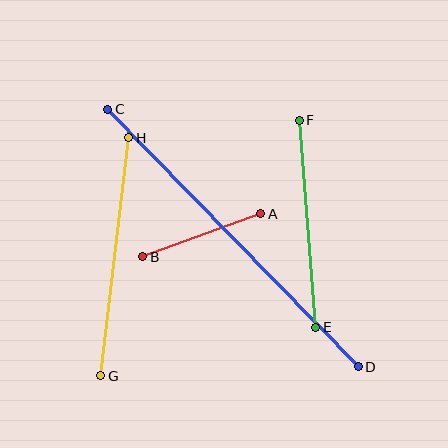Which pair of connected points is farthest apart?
Points C and D are farthest apart.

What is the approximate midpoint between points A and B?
The midpoint is at approximately (202, 235) pixels.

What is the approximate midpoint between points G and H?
The midpoint is at approximately (115, 257) pixels.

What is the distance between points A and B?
The distance is approximately 126 pixels.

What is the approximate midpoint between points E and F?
The midpoint is at approximately (308, 224) pixels.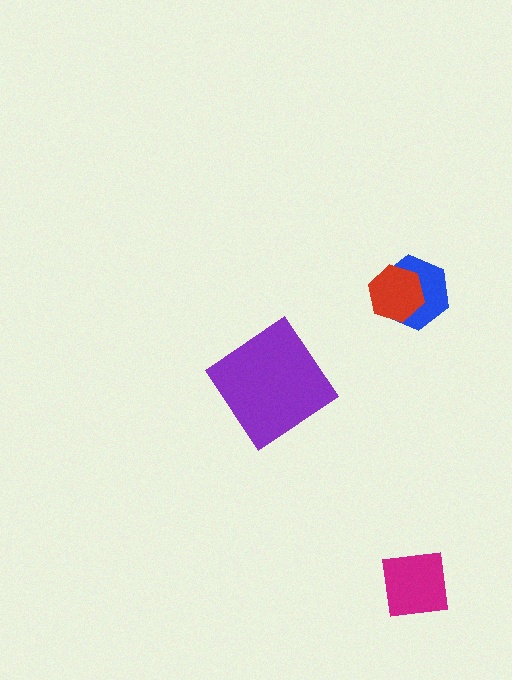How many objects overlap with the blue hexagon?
1 object overlaps with the blue hexagon.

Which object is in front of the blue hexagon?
The red hexagon is in front of the blue hexagon.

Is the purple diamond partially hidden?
No, no other shape covers it.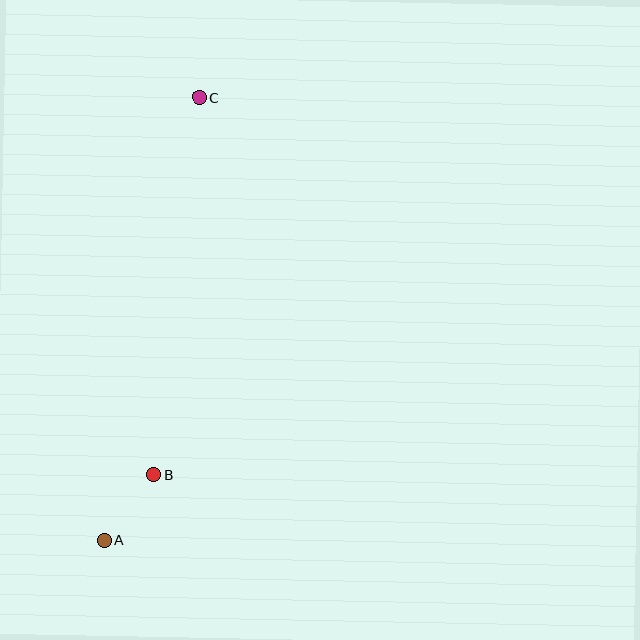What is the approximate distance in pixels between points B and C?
The distance between B and C is approximately 380 pixels.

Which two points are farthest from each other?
Points A and C are farthest from each other.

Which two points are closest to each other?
Points A and B are closest to each other.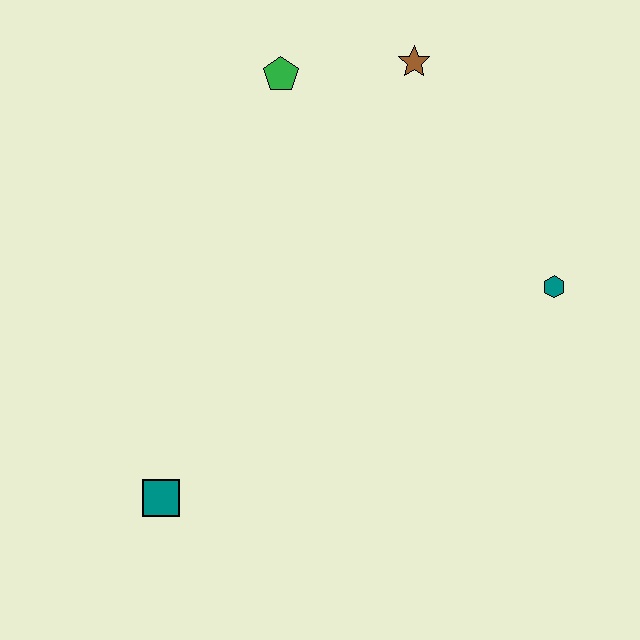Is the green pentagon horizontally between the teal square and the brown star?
Yes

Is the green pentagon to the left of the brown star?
Yes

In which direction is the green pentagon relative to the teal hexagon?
The green pentagon is to the left of the teal hexagon.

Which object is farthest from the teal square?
The brown star is farthest from the teal square.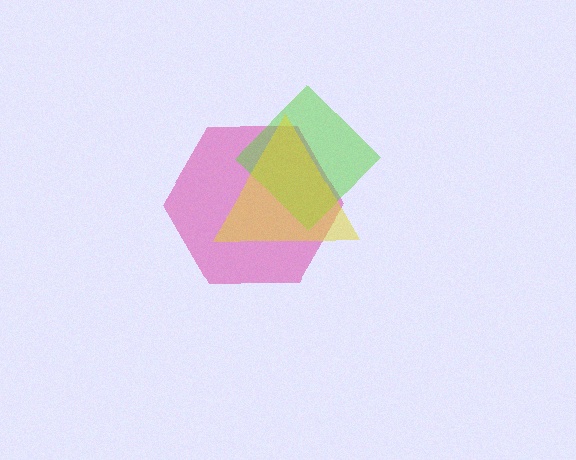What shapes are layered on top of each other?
The layered shapes are: a magenta hexagon, a lime diamond, a yellow triangle.